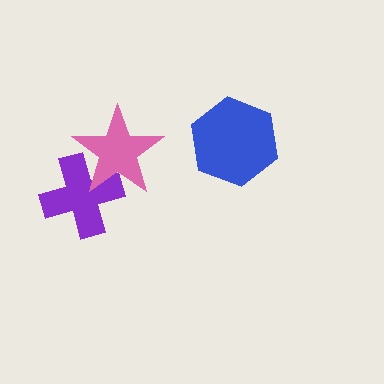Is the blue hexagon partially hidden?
No, no other shape covers it.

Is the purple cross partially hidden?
Yes, it is partially covered by another shape.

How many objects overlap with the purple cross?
1 object overlaps with the purple cross.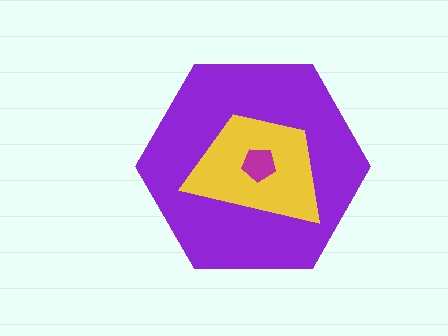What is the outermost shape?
The purple hexagon.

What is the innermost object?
The magenta pentagon.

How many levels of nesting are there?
3.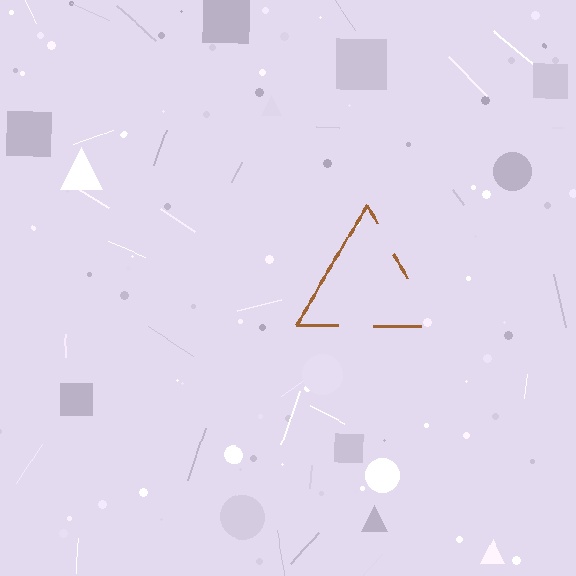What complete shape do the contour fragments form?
The contour fragments form a triangle.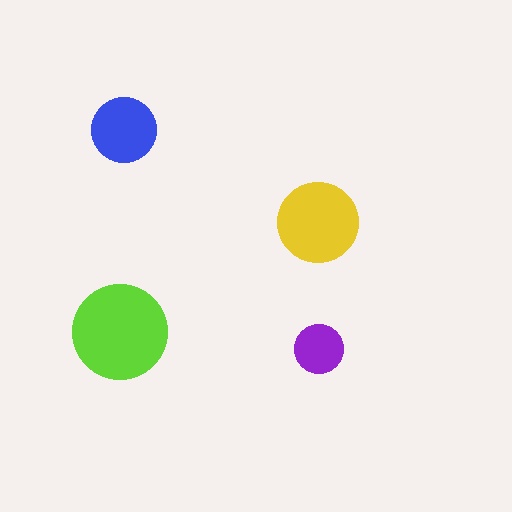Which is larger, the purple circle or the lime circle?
The lime one.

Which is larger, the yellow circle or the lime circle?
The lime one.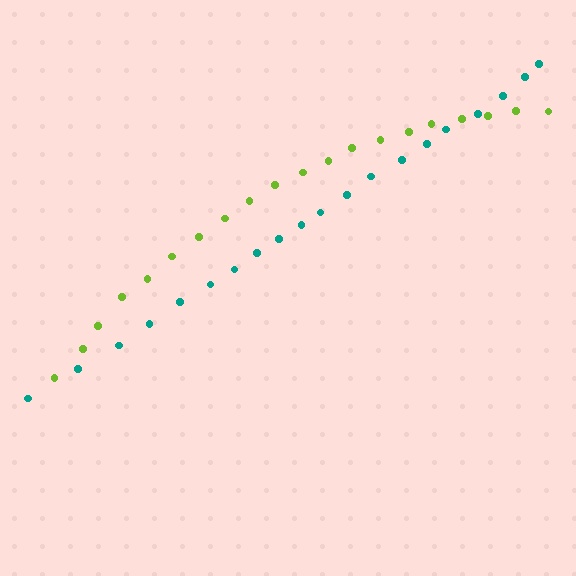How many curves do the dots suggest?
There are 2 distinct paths.